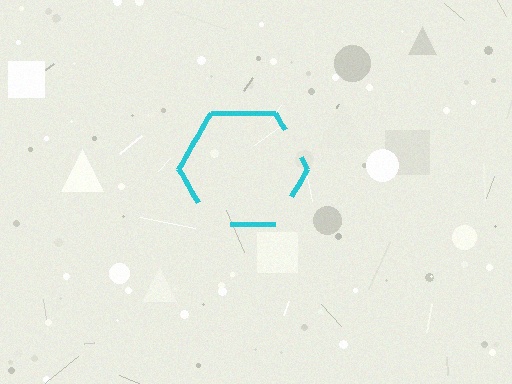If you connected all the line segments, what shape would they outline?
They would outline a hexagon.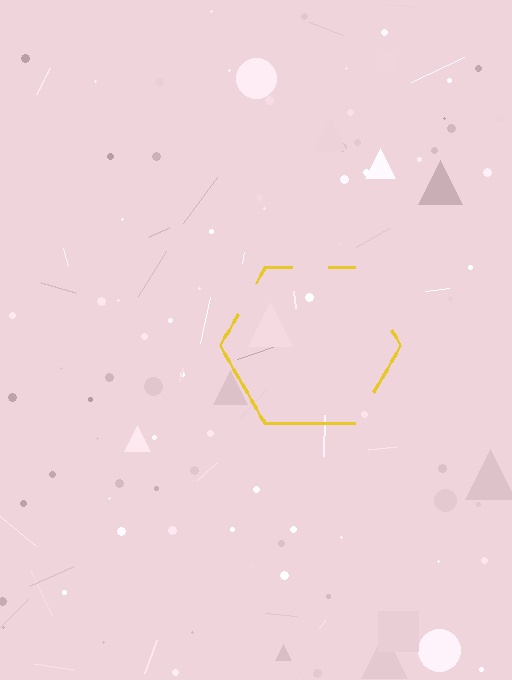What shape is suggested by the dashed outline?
The dashed outline suggests a hexagon.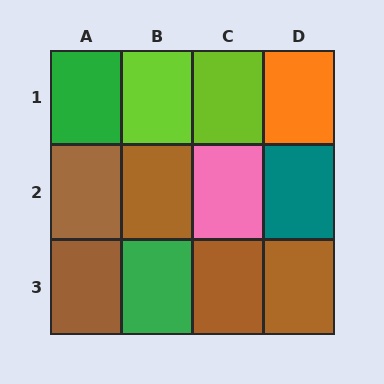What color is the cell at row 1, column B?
Lime.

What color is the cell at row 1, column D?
Orange.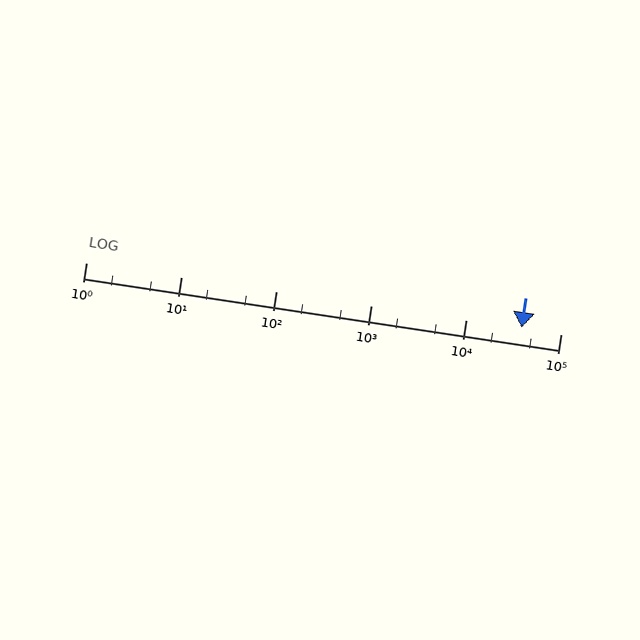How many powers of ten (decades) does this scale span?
The scale spans 5 decades, from 1 to 100000.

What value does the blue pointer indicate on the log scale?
The pointer indicates approximately 39000.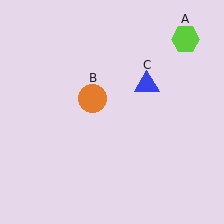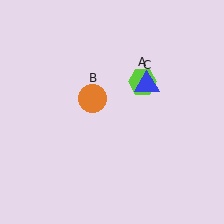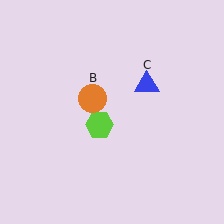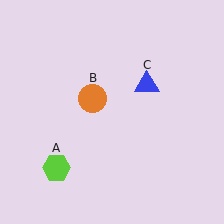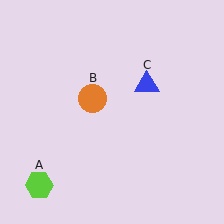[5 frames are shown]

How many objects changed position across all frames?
1 object changed position: lime hexagon (object A).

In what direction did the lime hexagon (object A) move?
The lime hexagon (object A) moved down and to the left.